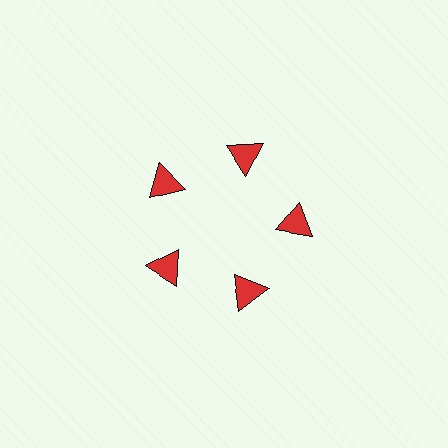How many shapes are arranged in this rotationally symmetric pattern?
There are 5 shapes, arranged in 5 groups of 1.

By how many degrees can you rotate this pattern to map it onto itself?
The pattern maps onto itself every 72 degrees of rotation.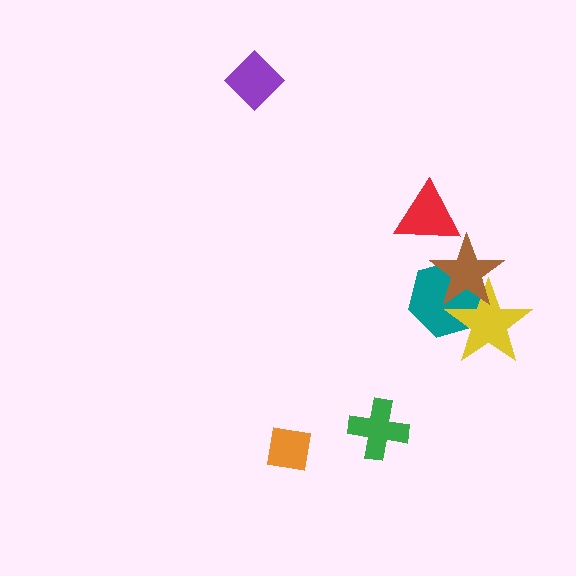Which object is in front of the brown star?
The red triangle is in front of the brown star.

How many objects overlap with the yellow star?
2 objects overlap with the yellow star.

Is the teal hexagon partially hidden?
Yes, it is partially covered by another shape.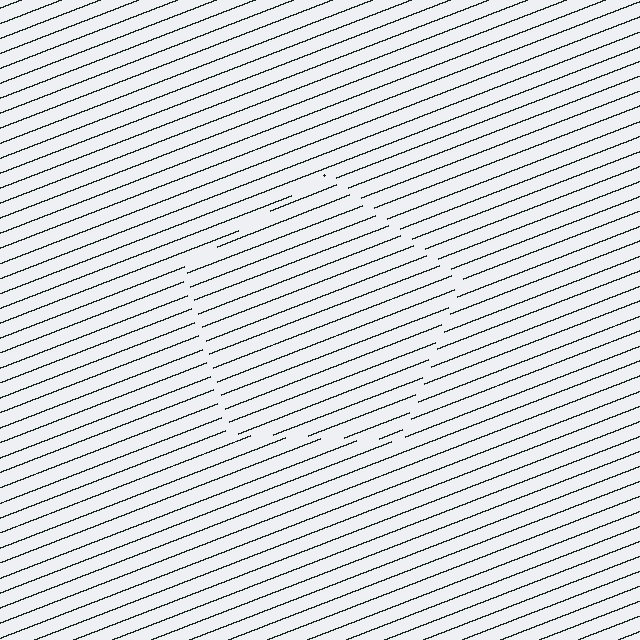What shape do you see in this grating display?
An illusory pentagon. The interior of the shape contains the same grating, shifted by half a period — the contour is defined by the phase discontinuity where line-ends from the inner and outer gratings abut.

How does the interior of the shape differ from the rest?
The interior of the shape contains the same grating, shifted by half a period — the contour is defined by the phase discontinuity where line-ends from the inner and outer gratings abut.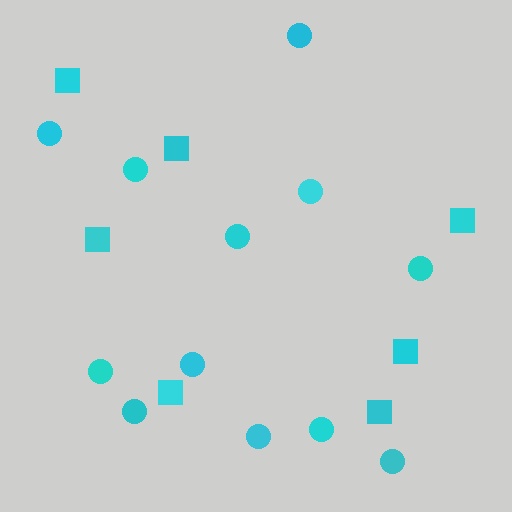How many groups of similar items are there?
There are 2 groups: one group of circles (12) and one group of squares (7).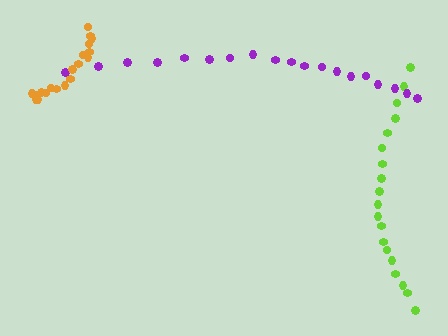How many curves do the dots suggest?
There are 3 distinct paths.